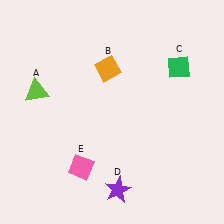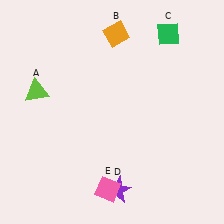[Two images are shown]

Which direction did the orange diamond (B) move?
The orange diamond (B) moved up.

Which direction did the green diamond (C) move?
The green diamond (C) moved up.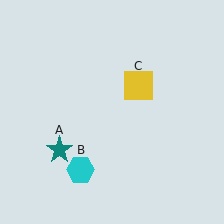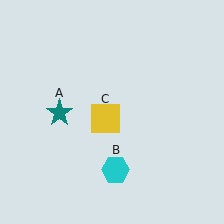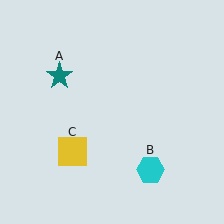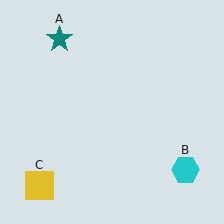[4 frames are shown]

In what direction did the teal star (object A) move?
The teal star (object A) moved up.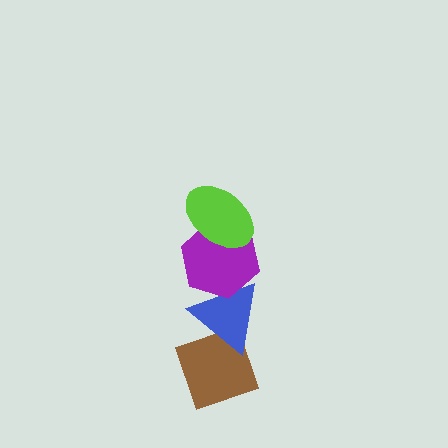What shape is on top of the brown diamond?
The blue triangle is on top of the brown diamond.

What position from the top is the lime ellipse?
The lime ellipse is 1st from the top.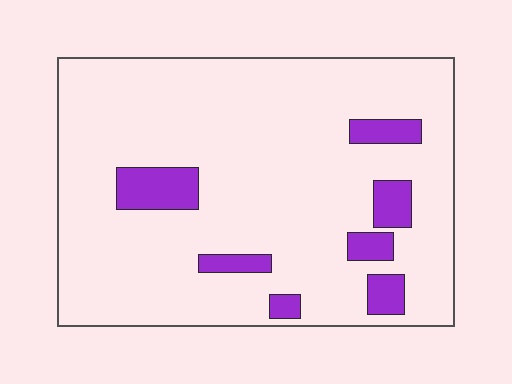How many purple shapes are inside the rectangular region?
7.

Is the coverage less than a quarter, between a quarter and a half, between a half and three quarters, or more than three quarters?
Less than a quarter.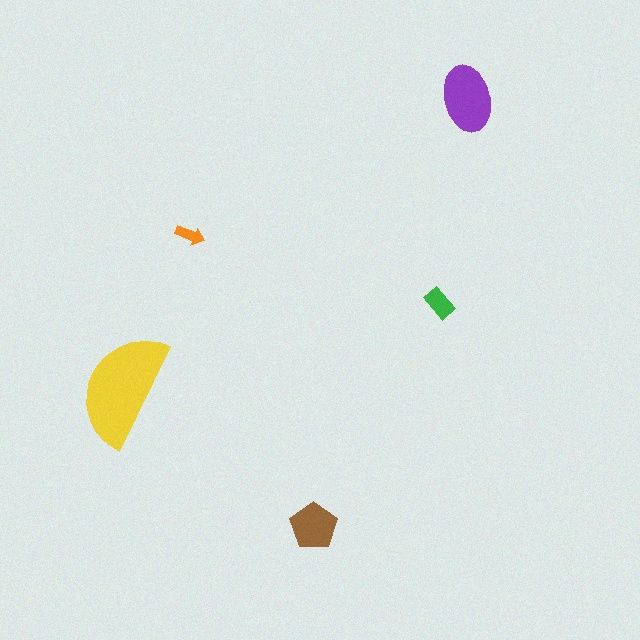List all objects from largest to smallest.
The yellow semicircle, the purple ellipse, the brown pentagon, the green rectangle, the orange arrow.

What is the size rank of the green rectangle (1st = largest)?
4th.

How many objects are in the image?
There are 5 objects in the image.